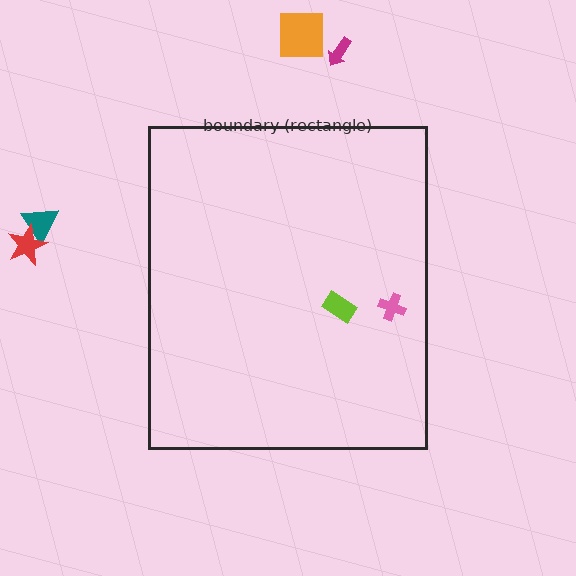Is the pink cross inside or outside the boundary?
Inside.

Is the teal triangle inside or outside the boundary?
Outside.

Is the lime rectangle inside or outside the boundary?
Inside.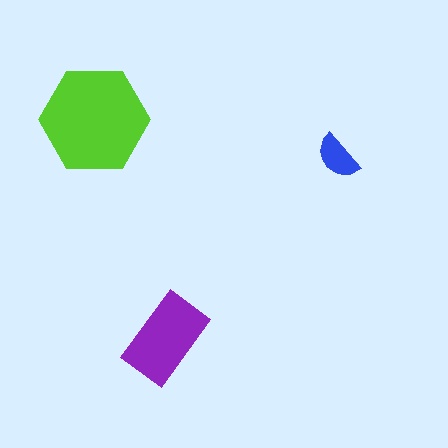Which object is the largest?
The lime hexagon.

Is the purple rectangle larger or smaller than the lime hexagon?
Smaller.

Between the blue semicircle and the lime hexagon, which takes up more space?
The lime hexagon.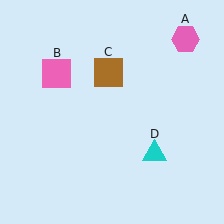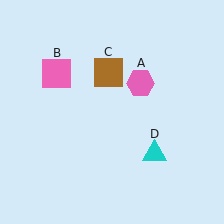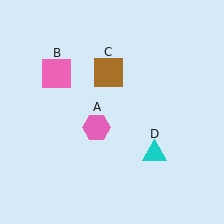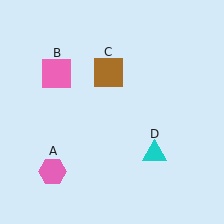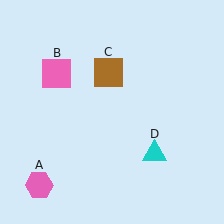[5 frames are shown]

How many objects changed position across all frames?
1 object changed position: pink hexagon (object A).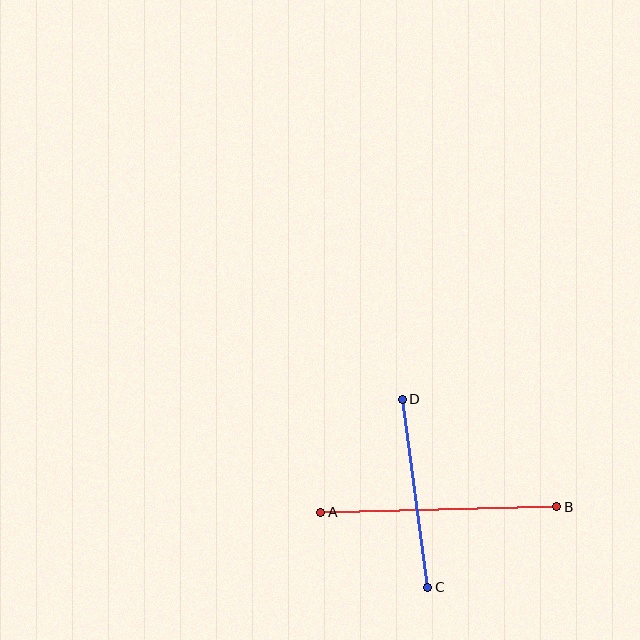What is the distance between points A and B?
The distance is approximately 236 pixels.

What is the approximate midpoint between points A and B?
The midpoint is at approximately (439, 510) pixels.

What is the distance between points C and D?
The distance is approximately 190 pixels.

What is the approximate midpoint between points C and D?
The midpoint is at approximately (415, 493) pixels.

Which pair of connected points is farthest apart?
Points A and B are farthest apart.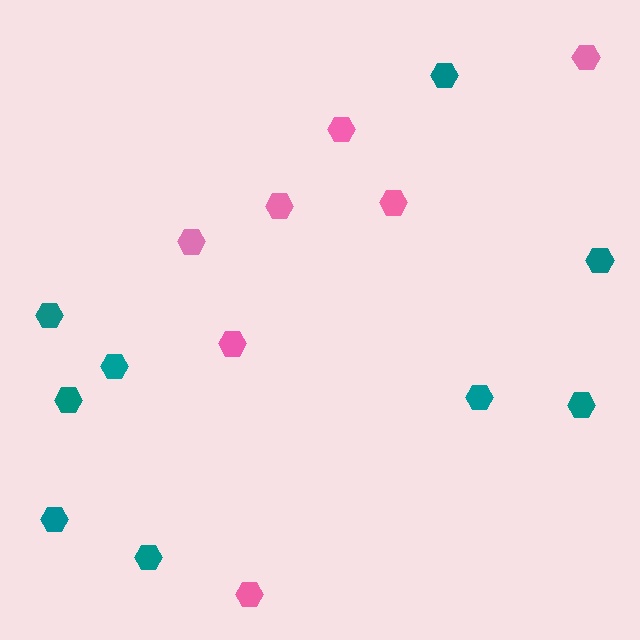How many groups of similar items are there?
There are 2 groups: one group of pink hexagons (7) and one group of teal hexagons (9).